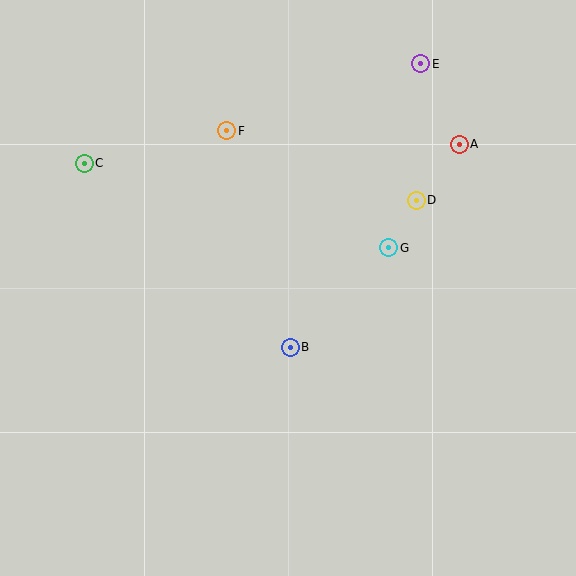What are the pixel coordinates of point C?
Point C is at (84, 163).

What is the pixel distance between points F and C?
The distance between F and C is 146 pixels.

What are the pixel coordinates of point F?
Point F is at (227, 131).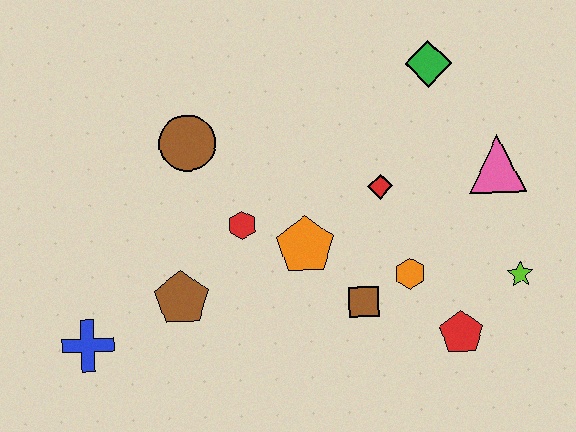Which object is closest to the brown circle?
The red hexagon is closest to the brown circle.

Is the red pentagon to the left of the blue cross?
No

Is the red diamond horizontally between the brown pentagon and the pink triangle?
Yes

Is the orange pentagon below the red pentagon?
No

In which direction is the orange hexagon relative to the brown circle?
The orange hexagon is to the right of the brown circle.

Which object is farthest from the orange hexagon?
The blue cross is farthest from the orange hexagon.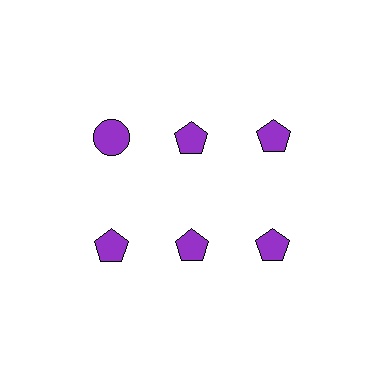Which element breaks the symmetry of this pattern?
The purple circle in the top row, leftmost column breaks the symmetry. All other shapes are purple pentagons.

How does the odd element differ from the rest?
It has a different shape: circle instead of pentagon.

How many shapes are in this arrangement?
There are 6 shapes arranged in a grid pattern.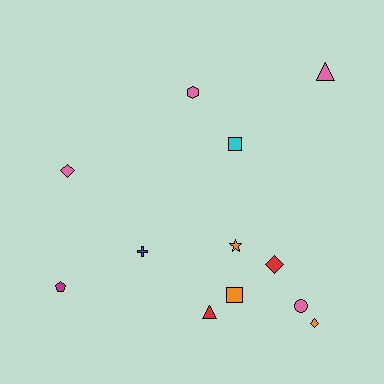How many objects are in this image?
There are 12 objects.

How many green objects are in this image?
There are no green objects.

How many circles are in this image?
There is 1 circle.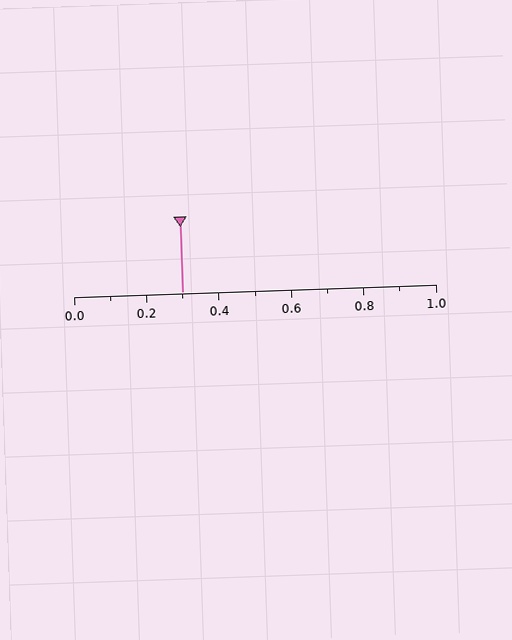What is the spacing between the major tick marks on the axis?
The major ticks are spaced 0.2 apart.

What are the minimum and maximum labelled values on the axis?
The axis runs from 0.0 to 1.0.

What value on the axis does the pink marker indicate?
The marker indicates approximately 0.3.